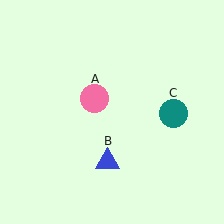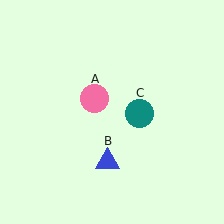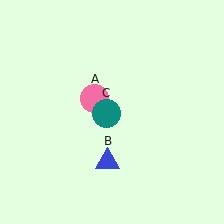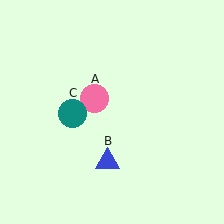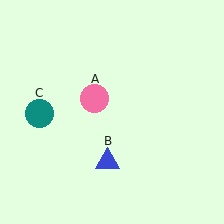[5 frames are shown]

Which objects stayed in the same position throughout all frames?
Pink circle (object A) and blue triangle (object B) remained stationary.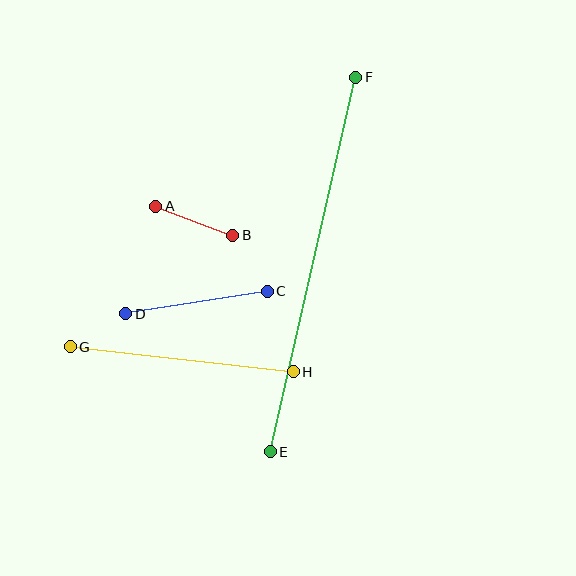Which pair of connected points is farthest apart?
Points E and F are farthest apart.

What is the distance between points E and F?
The distance is approximately 384 pixels.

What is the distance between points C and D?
The distance is approximately 143 pixels.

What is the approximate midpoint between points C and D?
The midpoint is at approximately (197, 303) pixels.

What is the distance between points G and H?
The distance is approximately 225 pixels.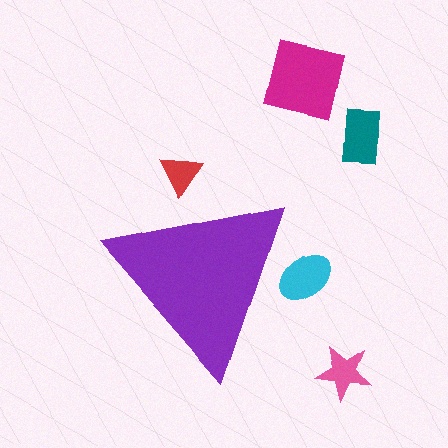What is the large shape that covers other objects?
A purple triangle.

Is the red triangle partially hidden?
Yes, the red triangle is partially hidden behind the purple triangle.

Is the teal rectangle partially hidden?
No, the teal rectangle is fully visible.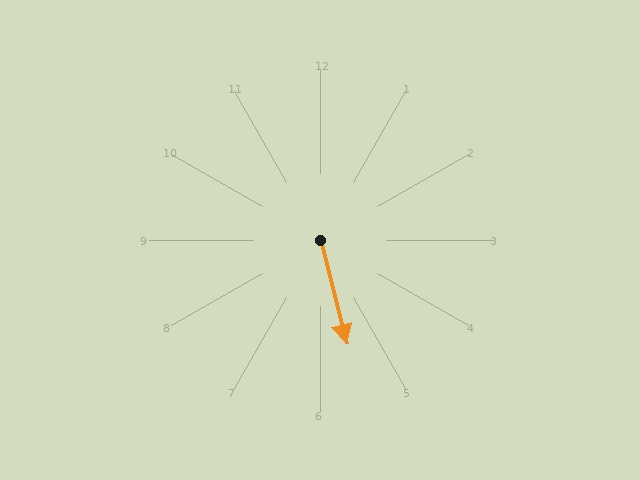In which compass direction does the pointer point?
South.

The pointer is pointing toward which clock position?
Roughly 6 o'clock.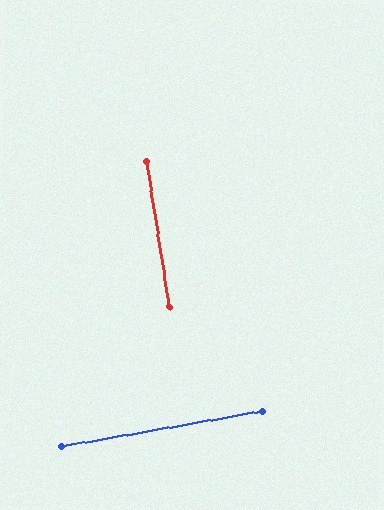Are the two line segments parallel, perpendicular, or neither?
Perpendicular — they meet at approximately 89°.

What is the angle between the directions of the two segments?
Approximately 89 degrees.